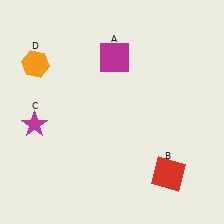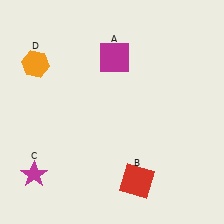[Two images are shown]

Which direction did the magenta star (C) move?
The magenta star (C) moved down.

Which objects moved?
The objects that moved are: the red square (B), the magenta star (C).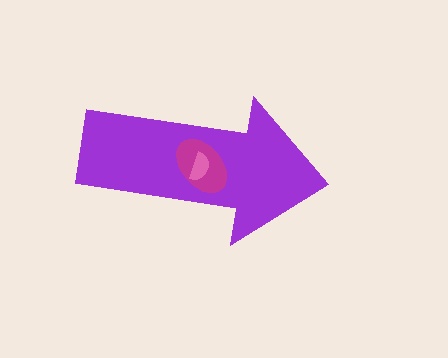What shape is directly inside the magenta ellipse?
The pink semicircle.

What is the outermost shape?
The purple arrow.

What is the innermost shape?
The pink semicircle.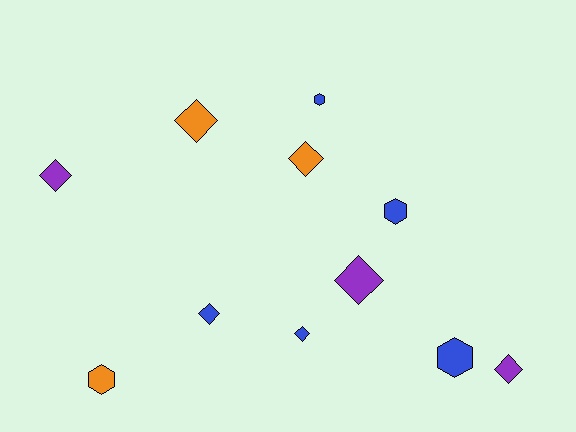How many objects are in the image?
There are 11 objects.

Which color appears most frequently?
Blue, with 5 objects.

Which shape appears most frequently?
Diamond, with 7 objects.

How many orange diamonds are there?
There are 2 orange diamonds.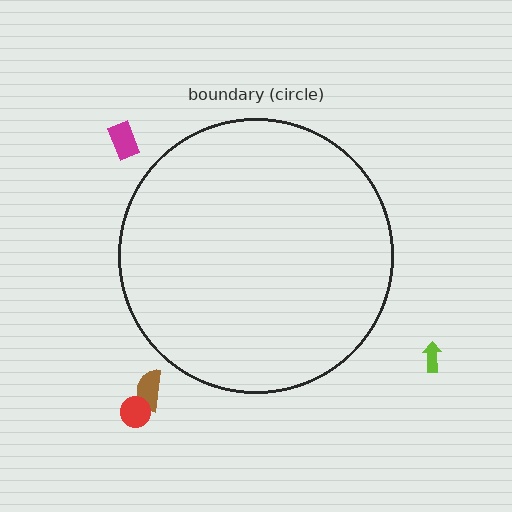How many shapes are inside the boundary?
0 inside, 4 outside.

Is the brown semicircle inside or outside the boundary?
Outside.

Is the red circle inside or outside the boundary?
Outside.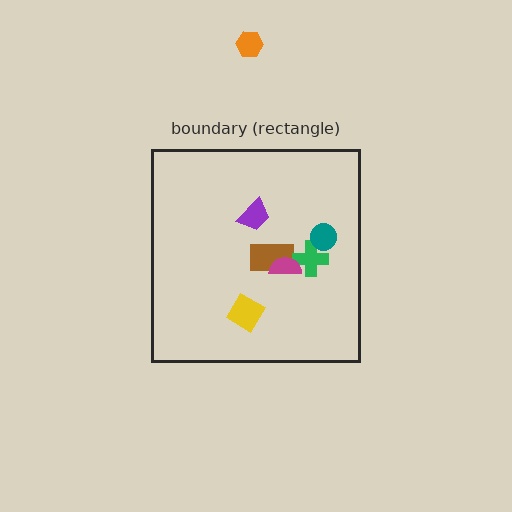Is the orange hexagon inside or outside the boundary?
Outside.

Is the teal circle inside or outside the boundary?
Inside.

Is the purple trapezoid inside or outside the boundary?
Inside.